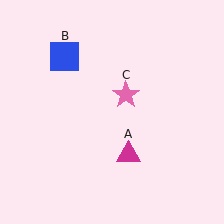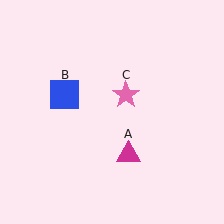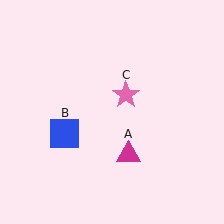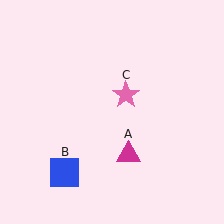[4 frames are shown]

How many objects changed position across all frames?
1 object changed position: blue square (object B).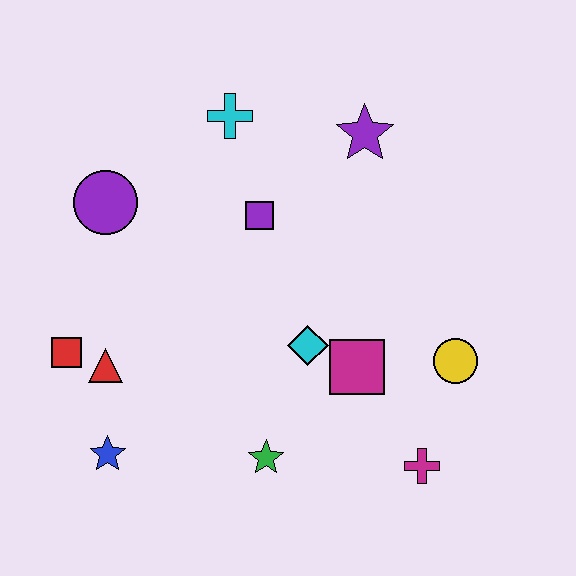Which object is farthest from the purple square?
The magenta cross is farthest from the purple square.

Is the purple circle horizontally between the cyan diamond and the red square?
Yes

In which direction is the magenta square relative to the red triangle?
The magenta square is to the right of the red triangle.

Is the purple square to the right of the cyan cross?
Yes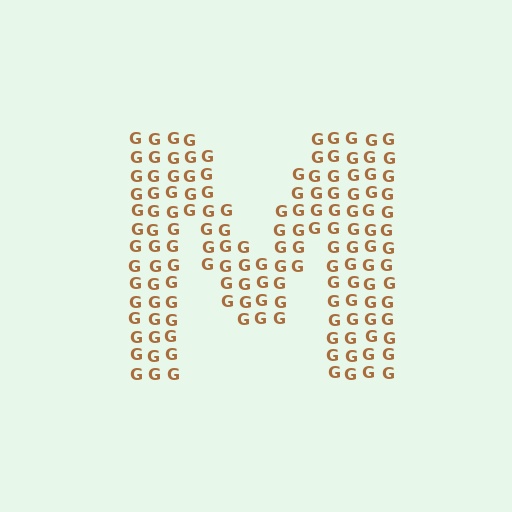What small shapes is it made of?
It is made of small letter G's.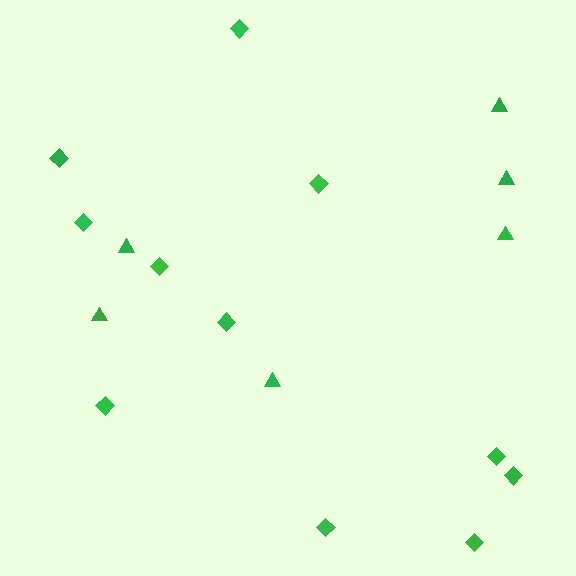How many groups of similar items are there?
There are 2 groups: one group of triangles (6) and one group of diamonds (11).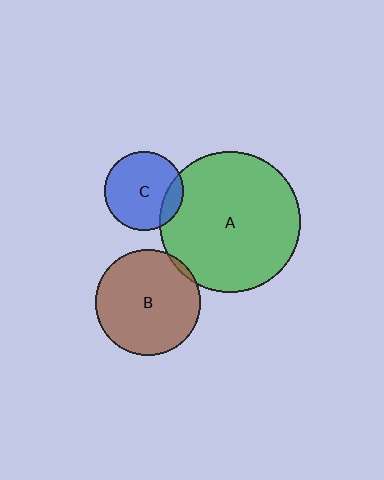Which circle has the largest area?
Circle A (green).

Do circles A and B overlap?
Yes.